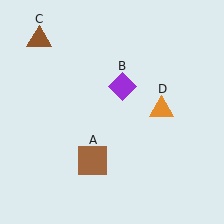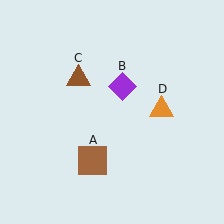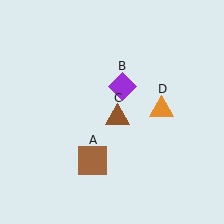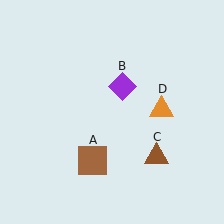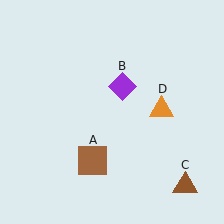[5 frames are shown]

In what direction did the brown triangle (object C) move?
The brown triangle (object C) moved down and to the right.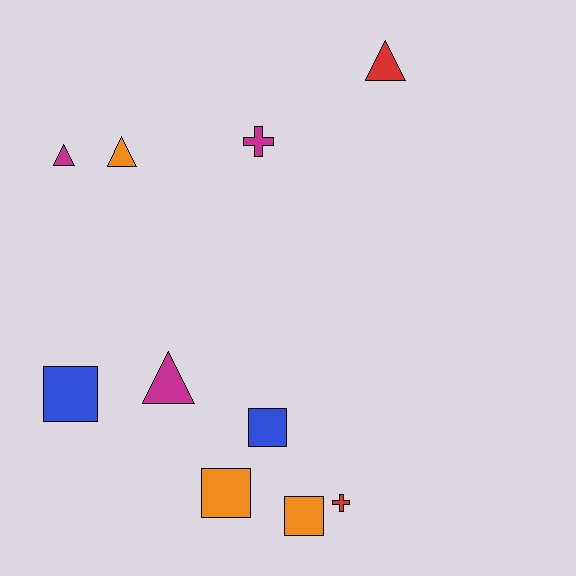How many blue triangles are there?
There are no blue triangles.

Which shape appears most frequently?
Triangle, with 4 objects.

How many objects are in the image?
There are 10 objects.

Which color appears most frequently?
Magenta, with 3 objects.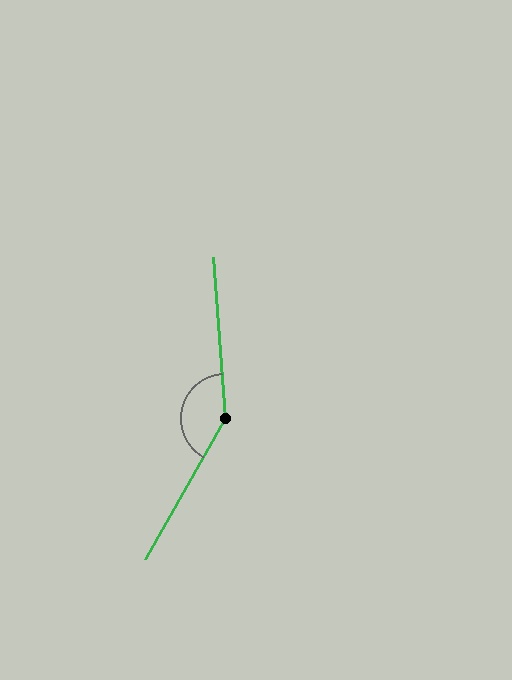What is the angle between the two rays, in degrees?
Approximately 146 degrees.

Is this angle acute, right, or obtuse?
It is obtuse.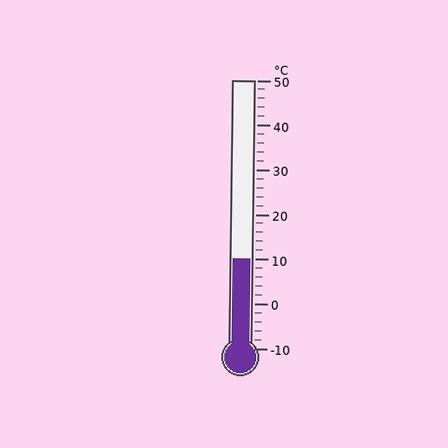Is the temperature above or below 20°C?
The temperature is below 20°C.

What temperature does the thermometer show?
The thermometer shows approximately 10°C.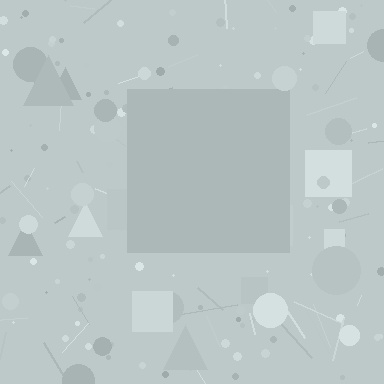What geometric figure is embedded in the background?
A square is embedded in the background.